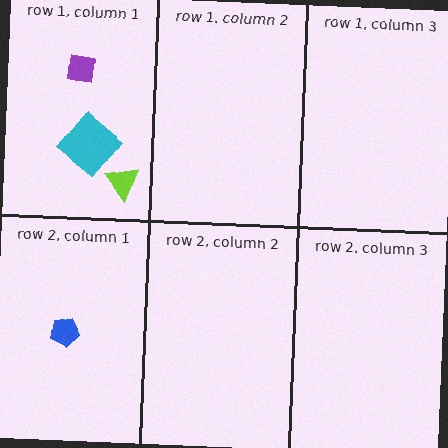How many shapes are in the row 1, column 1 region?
3.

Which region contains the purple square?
The row 1, column 1 region.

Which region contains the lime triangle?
The row 1, column 1 region.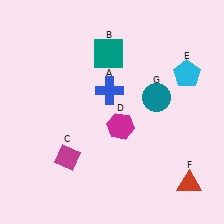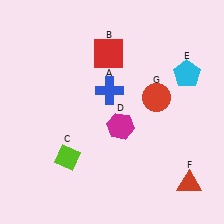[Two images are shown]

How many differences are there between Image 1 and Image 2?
There are 3 differences between the two images.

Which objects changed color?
B changed from teal to red. C changed from magenta to lime. G changed from teal to red.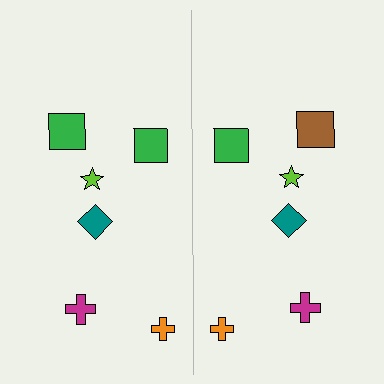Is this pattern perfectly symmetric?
No, the pattern is not perfectly symmetric. The brown square on the right side breaks the symmetry — its mirror counterpart is green.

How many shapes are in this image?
There are 12 shapes in this image.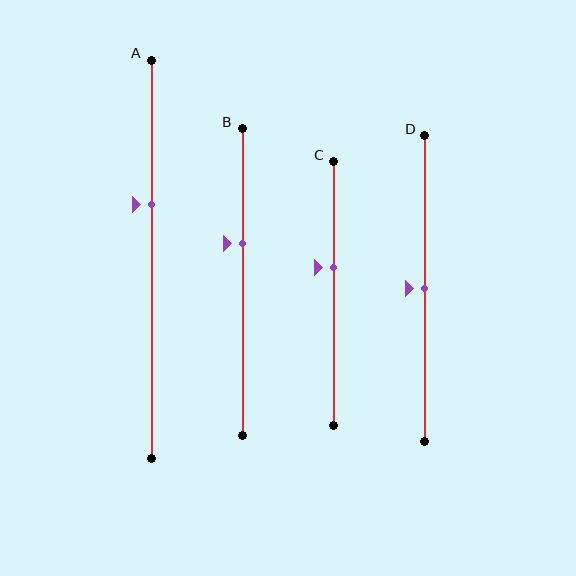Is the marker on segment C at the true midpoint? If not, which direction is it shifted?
No, the marker on segment C is shifted upward by about 10% of the segment length.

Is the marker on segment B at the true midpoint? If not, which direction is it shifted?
No, the marker on segment B is shifted upward by about 13% of the segment length.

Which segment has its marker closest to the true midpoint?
Segment D has its marker closest to the true midpoint.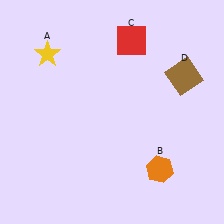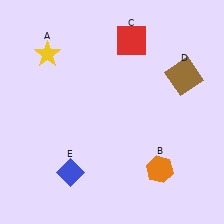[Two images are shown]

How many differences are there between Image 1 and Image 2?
There is 1 difference between the two images.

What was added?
A blue diamond (E) was added in Image 2.